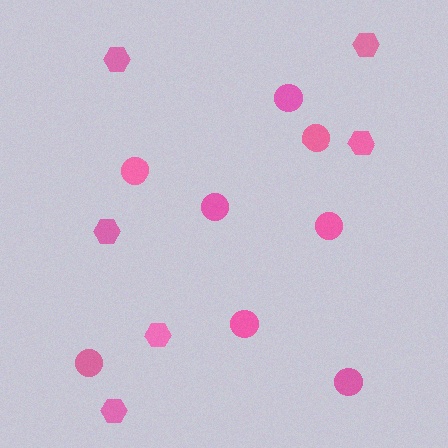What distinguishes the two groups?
There are 2 groups: one group of hexagons (6) and one group of circles (8).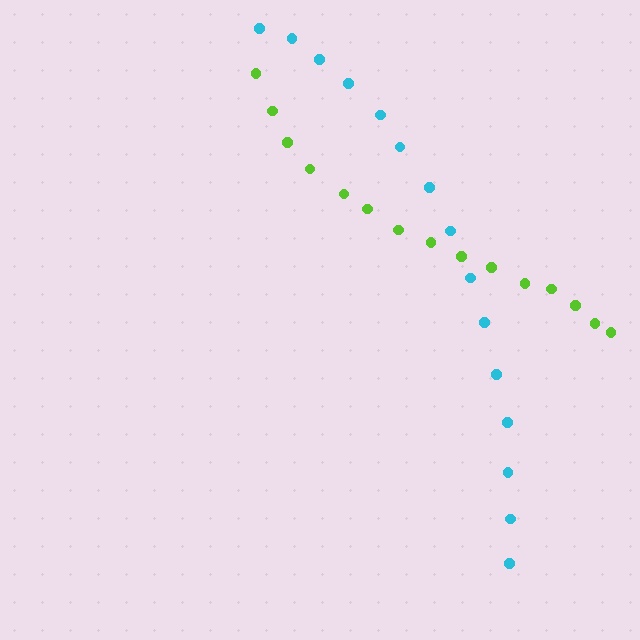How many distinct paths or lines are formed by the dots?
There are 2 distinct paths.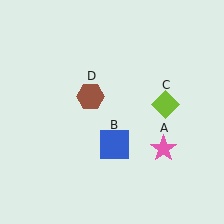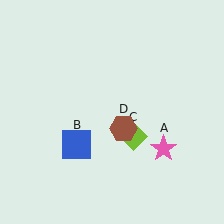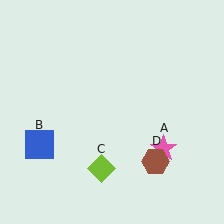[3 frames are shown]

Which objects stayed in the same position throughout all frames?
Pink star (object A) remained stationary.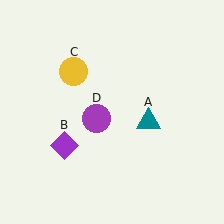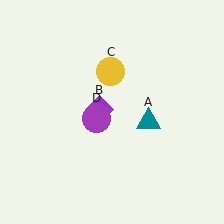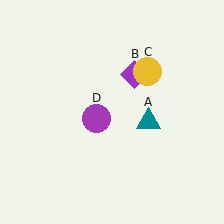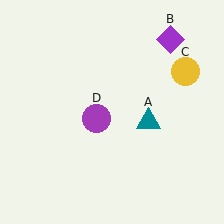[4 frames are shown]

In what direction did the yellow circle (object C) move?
The yellow circle (object C) moved right.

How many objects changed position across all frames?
2 objects changed position: purple diamond (object B), yellow circle (object C).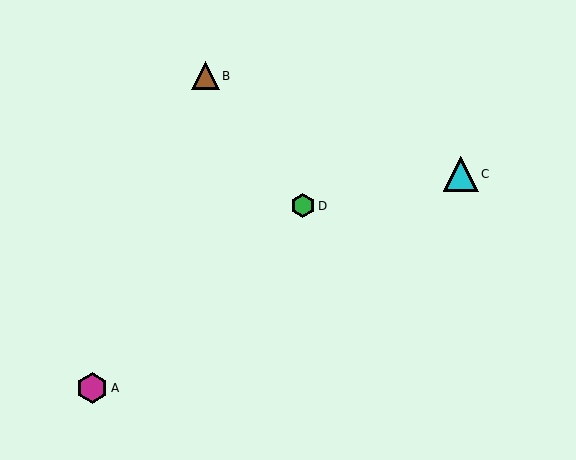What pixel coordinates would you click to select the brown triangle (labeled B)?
Click at (205, 76) to select the brown triangle B.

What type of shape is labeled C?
Shape C is a cyan triangle.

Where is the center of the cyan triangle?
The center of the cyan triangle is at (461, 174).